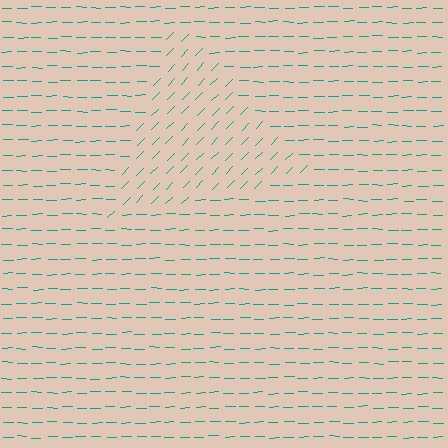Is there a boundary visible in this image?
Yes, there is a texture boundary formed by a change in line orientation.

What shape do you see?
I see a triangle.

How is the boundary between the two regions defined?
The boundary is defined purely by a change in line orientation (approximately 45 degrees difference). All lines are the same color and thickness.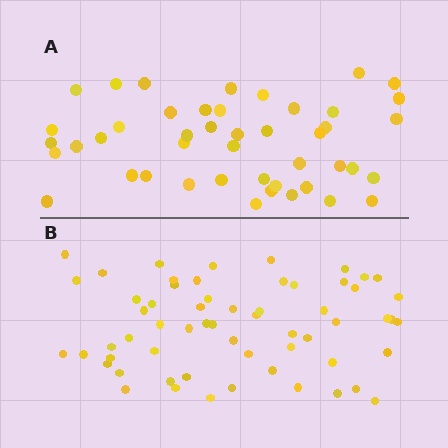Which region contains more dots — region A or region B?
Region B (the bottom region) has more dots.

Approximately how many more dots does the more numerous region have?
Region B has approximately 15 more dots than region A.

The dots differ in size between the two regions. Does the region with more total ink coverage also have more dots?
No. Region A has more total ink coverage because its dots are larger, but region B actually contains more individual dots. Total area can be misleading — the number of items is what matters here.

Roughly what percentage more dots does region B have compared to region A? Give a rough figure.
About 35% more.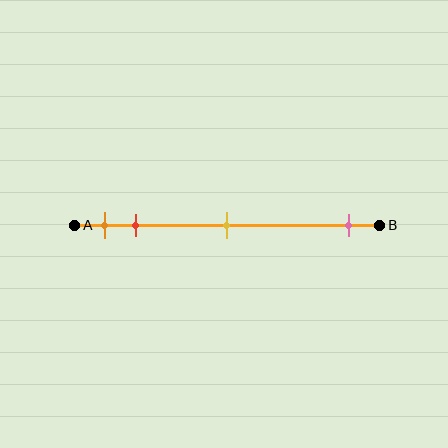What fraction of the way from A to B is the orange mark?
The orange mark is approximately 10% (0.1) of the way from A to B.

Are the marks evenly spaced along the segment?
No, the marks are not evenly spaced.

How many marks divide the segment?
There are 4 marks dividing the segment.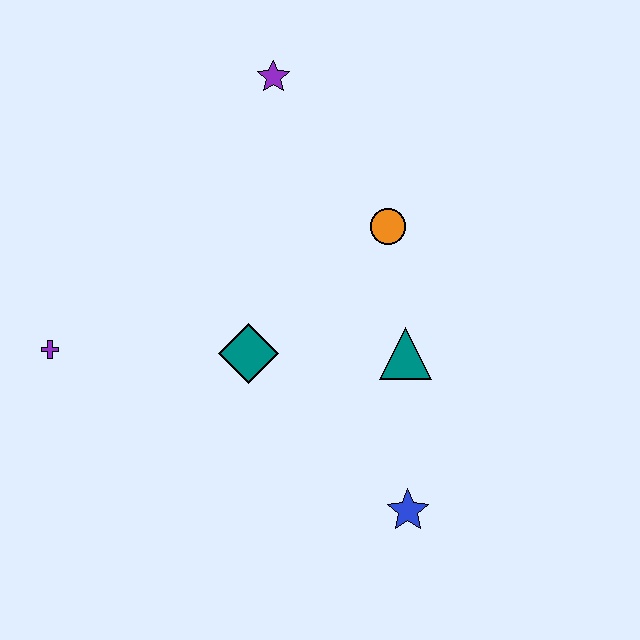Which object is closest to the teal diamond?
The teal triangle is closest to the teal diamond.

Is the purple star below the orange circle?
No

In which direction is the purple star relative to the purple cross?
The purple star is above the purple cross.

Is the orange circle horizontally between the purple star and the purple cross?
No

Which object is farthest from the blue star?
The purple star is farthest from the blue star.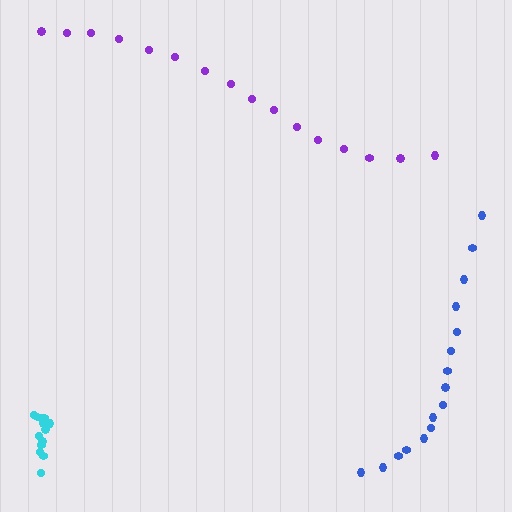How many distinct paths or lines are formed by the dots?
There are 3 distinct paths.